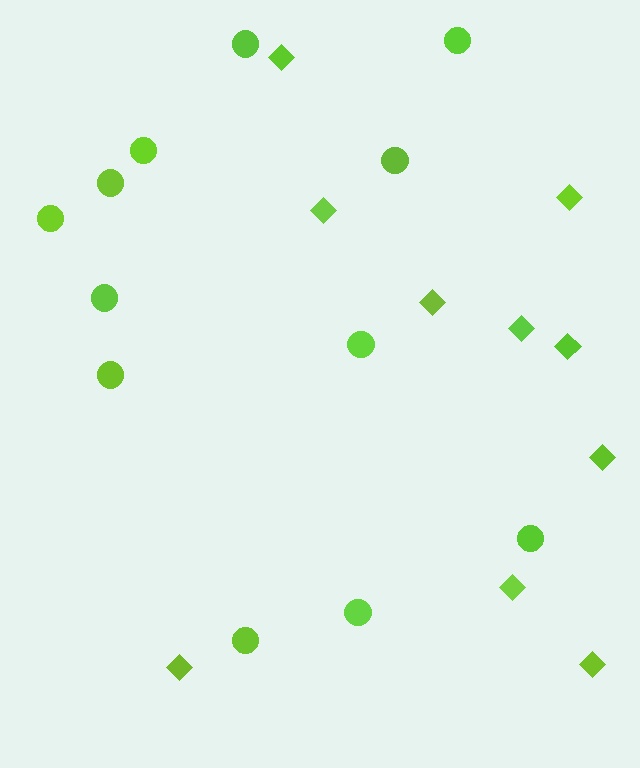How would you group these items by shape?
There are 2 groups: one group of circles (12) and one group of diamonds (10).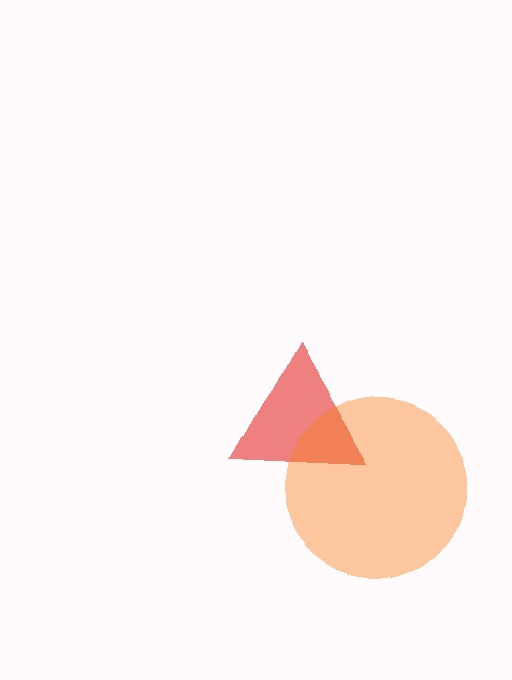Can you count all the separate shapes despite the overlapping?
Yes, there are 2 separate shapes.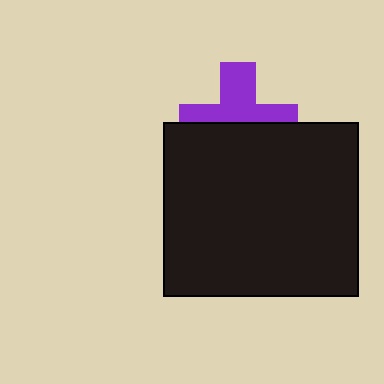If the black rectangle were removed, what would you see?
You would see the complete purple cross.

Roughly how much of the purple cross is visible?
About half of it is visible (roughly 50%).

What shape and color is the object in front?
The object in front is a black rectangle.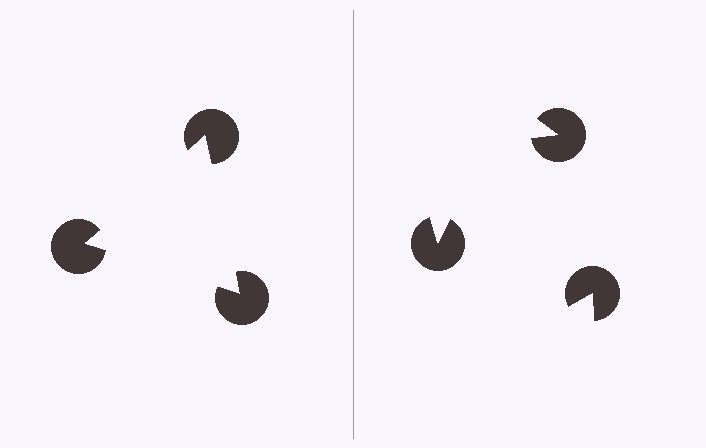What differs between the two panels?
The pac-man discs are positioned identically on both sides; only the wedge orientations differ. On the left they align to a triangle; on the right they are misaligned.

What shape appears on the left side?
An illusory triangle.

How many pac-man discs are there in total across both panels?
6 — 3 on each side.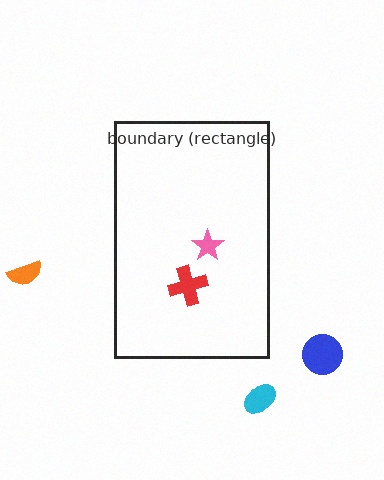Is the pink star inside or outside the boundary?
Inside.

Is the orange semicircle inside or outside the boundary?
Outside.